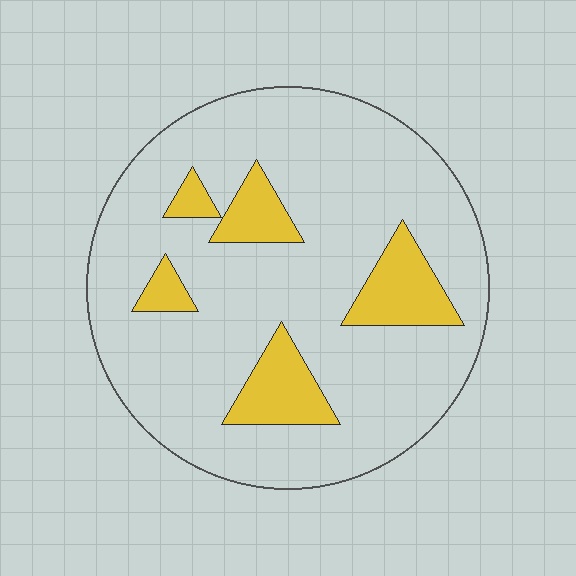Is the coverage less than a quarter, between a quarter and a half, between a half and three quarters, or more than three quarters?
Less than a quarter.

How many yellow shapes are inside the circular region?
5.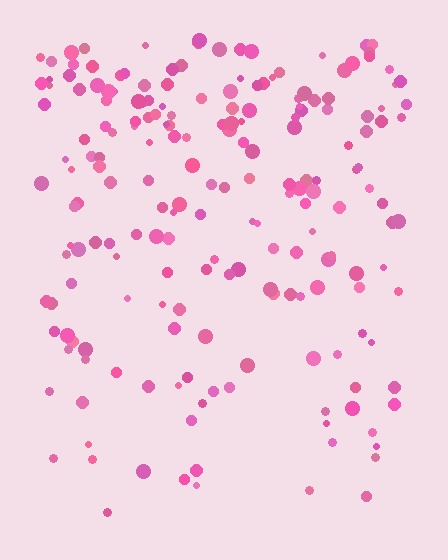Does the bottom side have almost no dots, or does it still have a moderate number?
Still a moderate number, just noticeably fewer than the top.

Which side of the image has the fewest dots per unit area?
The bottom.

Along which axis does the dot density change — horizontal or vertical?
Vertical.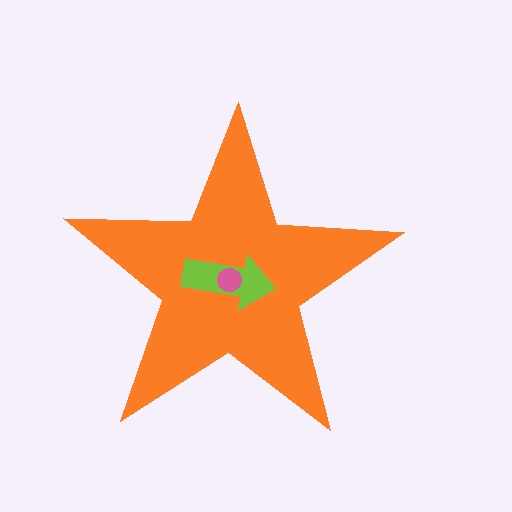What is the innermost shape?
The pink circle.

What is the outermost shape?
The orange star.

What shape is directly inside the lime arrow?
The pink circle.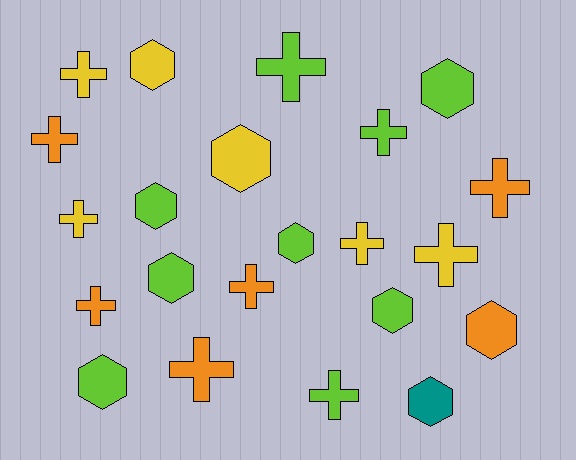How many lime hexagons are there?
There are 6 lime hexagons.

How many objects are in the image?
There are 22 objects.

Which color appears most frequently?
Lime, with 9 objects.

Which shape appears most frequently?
Cross, with 12 objects.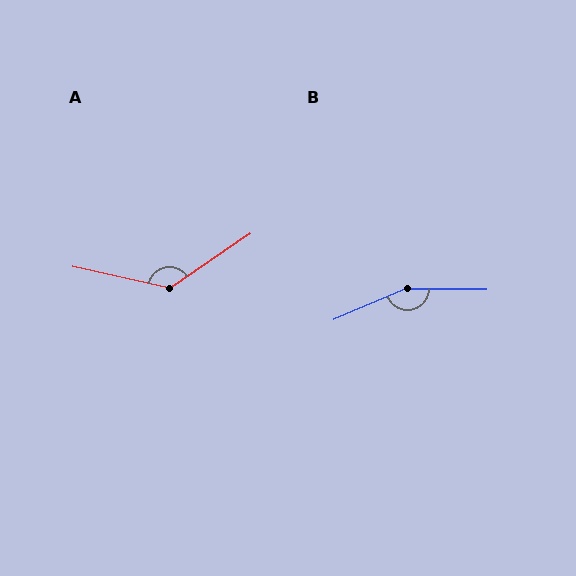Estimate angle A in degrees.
Approximately 133 degrees.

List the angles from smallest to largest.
A (133°), B (157°).